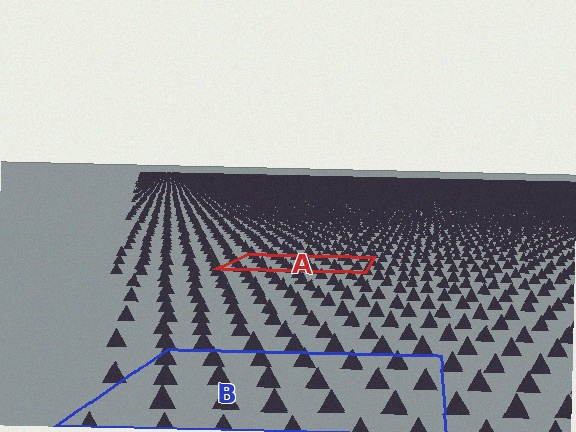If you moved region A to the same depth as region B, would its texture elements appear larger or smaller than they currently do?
They would appear larger. At a closer depth, the same texture elements are projected at a bigger on-screen size.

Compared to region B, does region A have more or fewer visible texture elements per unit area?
Region A has more texture elements per unit area — they are packed more densely because it is farther away.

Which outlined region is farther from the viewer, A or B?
Region A is farther from the viewer — the texture elements inside it appear smaller and more densely packed.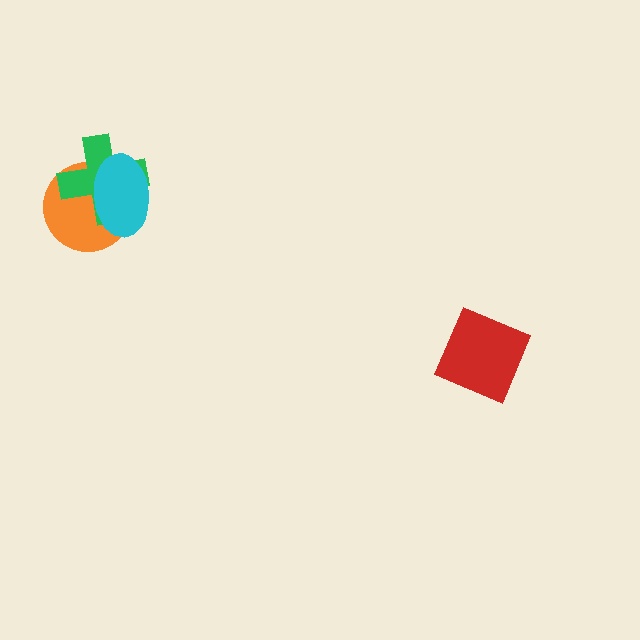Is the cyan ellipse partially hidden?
No, no other shape covers it.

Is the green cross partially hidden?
Yes, it is partially covered by another shape.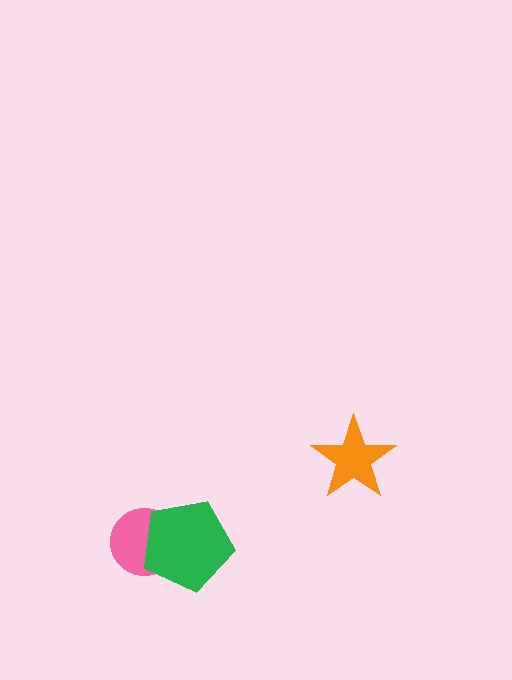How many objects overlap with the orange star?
0 objects overlap with the orange star.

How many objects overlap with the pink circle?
1 object overlaps with the pink circle.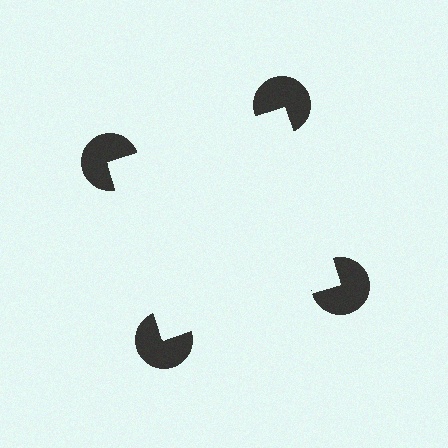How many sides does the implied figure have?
4 sides.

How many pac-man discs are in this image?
There are 4 — one at each vertex of the illusory square.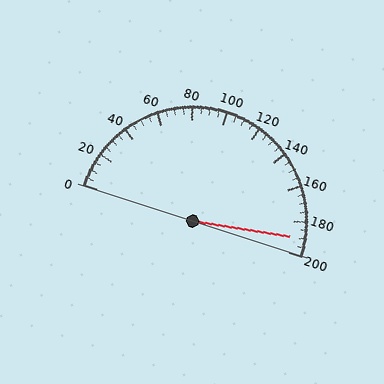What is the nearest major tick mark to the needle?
The nearest major tick mark is 200.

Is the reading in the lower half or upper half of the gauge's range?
The reading is in the upper half of the range (0 to 200).